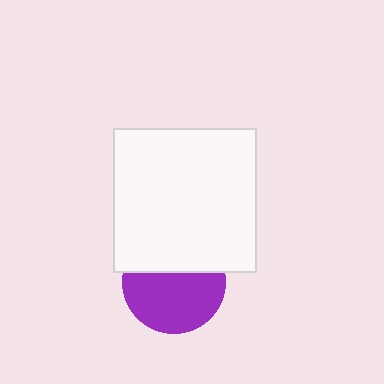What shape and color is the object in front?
The object in front is a white square.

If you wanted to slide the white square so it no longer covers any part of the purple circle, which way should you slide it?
Slide it up — that is the most direct way to separate the two shapes.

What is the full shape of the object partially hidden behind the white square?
The partially hidden object is a purple circle.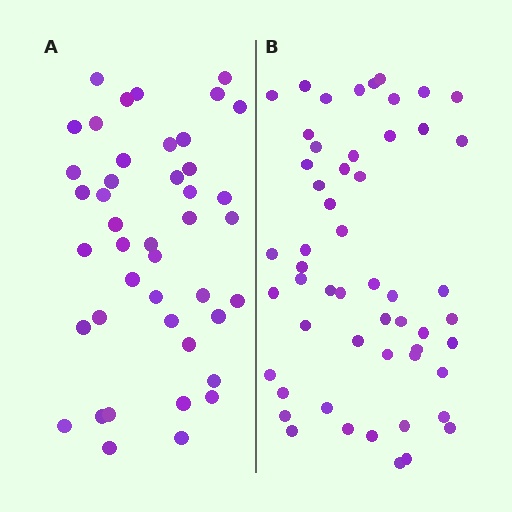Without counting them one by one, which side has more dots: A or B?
Region B (the right region) has more dots.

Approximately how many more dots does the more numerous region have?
Region B has roughly 12 or so more dots than region A.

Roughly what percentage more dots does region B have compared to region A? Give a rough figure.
About 25% more.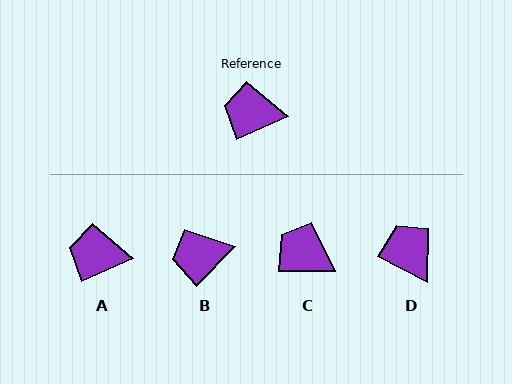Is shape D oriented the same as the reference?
No, it is off by about 51 degrees.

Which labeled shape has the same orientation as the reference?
A.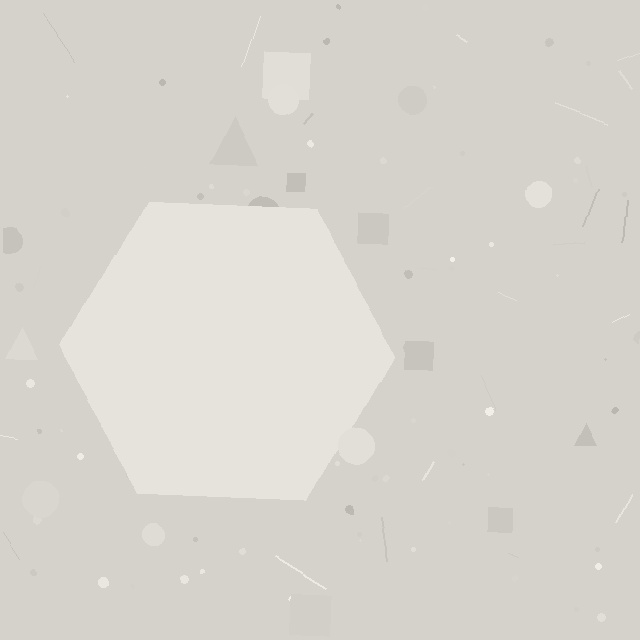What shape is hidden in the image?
A hexagon is hidden in the image.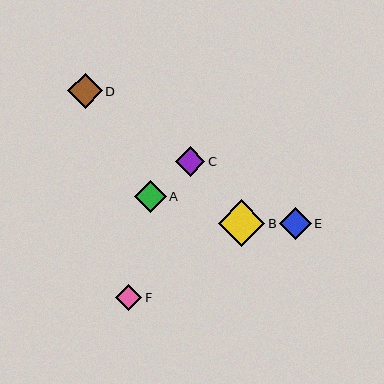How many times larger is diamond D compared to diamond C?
Diamond D is approximately 1.2 times the size of diamond C.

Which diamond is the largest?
Diamond B is the largest with a size of approximately 46 pixels.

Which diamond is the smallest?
Diamond F is the smallest with a size of approximately 26 pixels.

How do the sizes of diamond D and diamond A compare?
Diamond D and diamond A are approximately the same size.